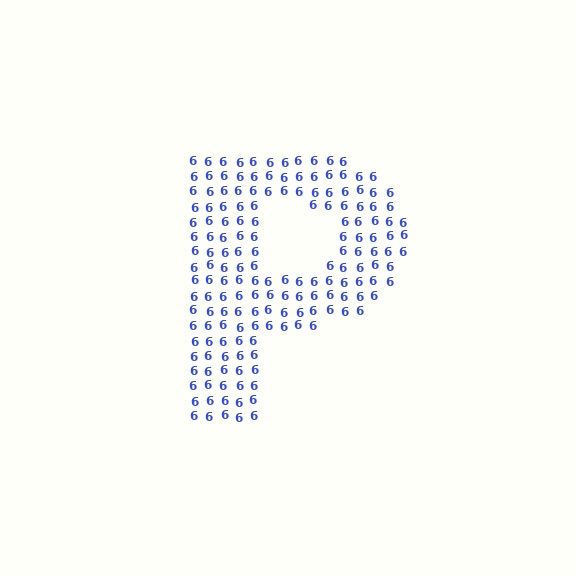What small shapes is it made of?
It is made of small digit 6's.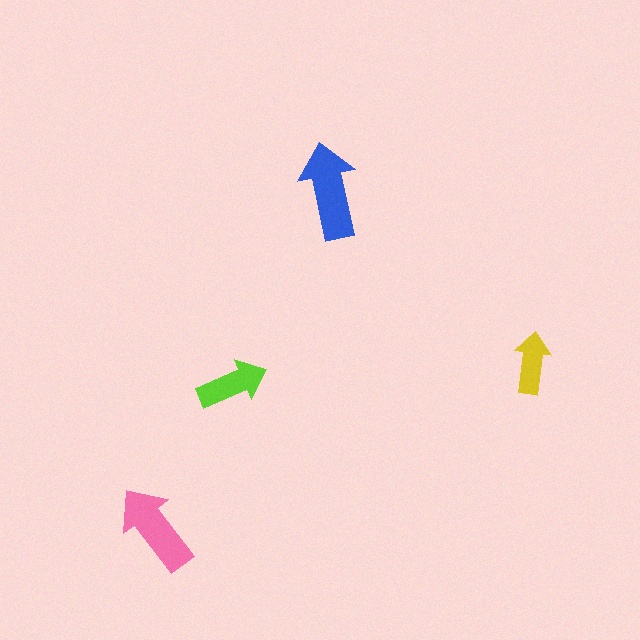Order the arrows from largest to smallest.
the blue one, the pink one, the lime one, the yellow one.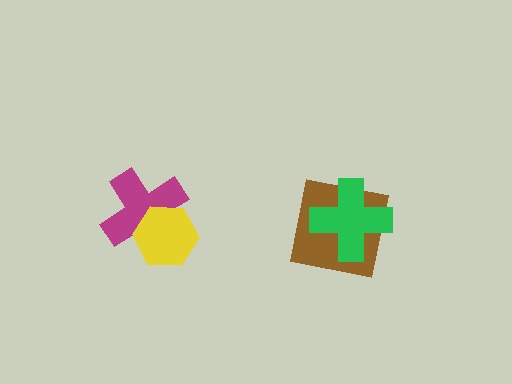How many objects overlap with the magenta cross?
1 object overlaps with the magenta cross.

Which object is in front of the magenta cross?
The yellow hexagon is in front of the magenta cross.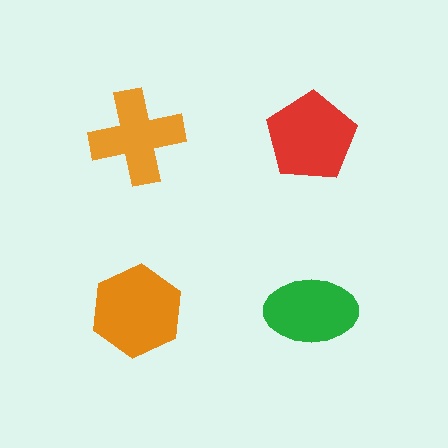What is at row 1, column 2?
A red pentagon.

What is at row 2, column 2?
A green ellipse.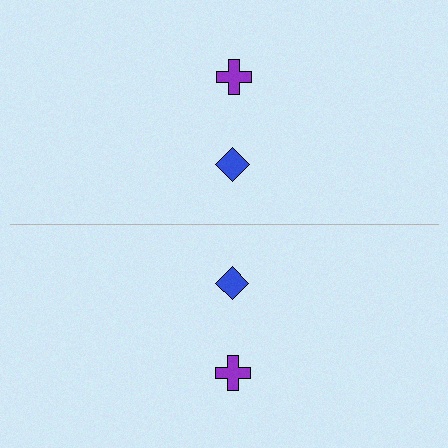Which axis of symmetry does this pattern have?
The pattern has a horizontal axis of symmetry running through the center of the image.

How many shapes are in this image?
There are 4 shapes in this image.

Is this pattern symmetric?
Yes, this pattern has bilateral (reflection) symmetry.